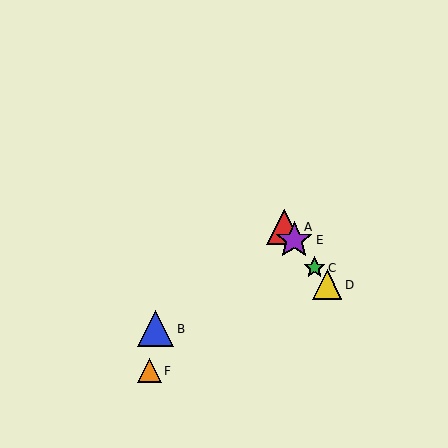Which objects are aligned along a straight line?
Objects A, C, D, E are aligned along a straight line.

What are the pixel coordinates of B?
Object B is at (156, 329).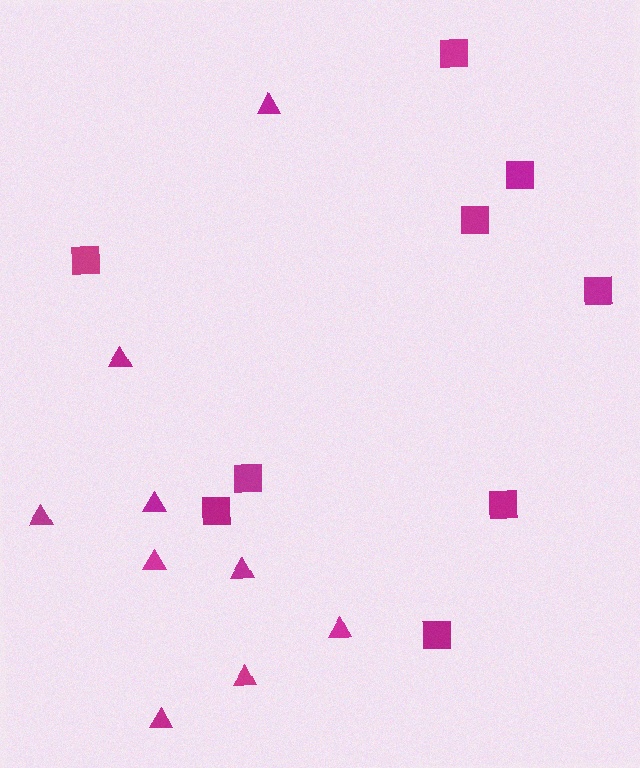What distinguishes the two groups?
There are 2 groups: one group of squares (9) and one group of triangles (9).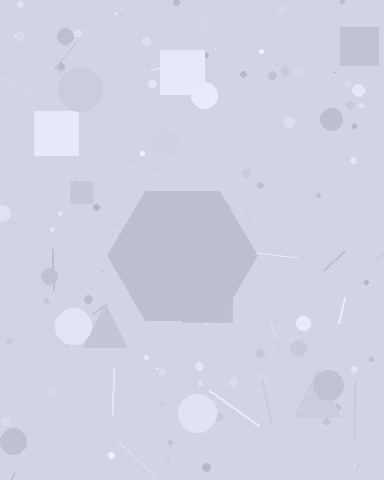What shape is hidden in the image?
A hexagon is hidden in the image.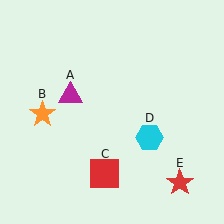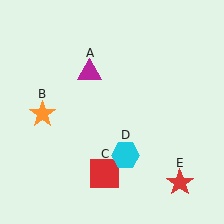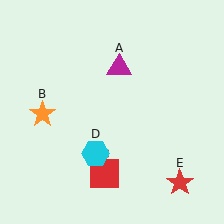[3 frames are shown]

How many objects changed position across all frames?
2 objects changed position: magenta triangle (object A), cyan hexagon (object D).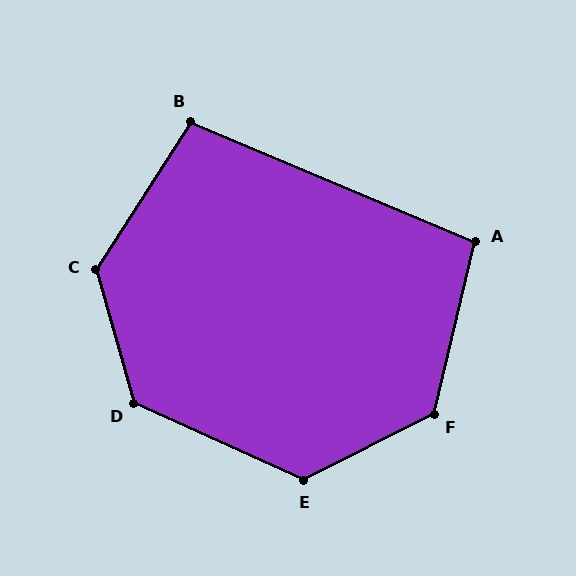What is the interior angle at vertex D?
Approximately 130 degrees (obtuse).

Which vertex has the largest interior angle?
C, at approximately 132 degrees.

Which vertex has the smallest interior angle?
A, at approximately 99 degrees.